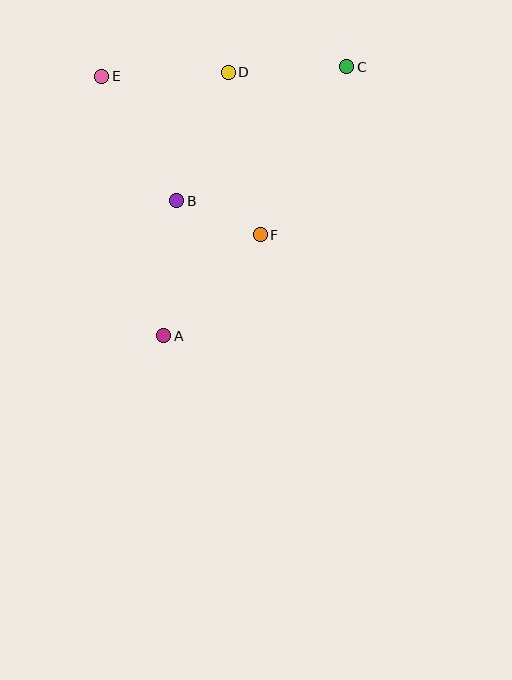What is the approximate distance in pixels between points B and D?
The distance between B and D is approximately 138 pixels.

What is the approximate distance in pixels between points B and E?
The distance between B and E is approximately 145 pixels.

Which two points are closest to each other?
Points B and F are closest to each other.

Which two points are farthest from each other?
Points A and C are farthest from each other.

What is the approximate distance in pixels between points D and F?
The distance between D and F is approximately 165 pixels.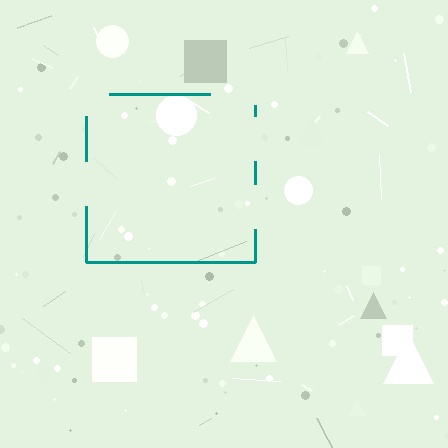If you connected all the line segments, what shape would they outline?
They would outline a square.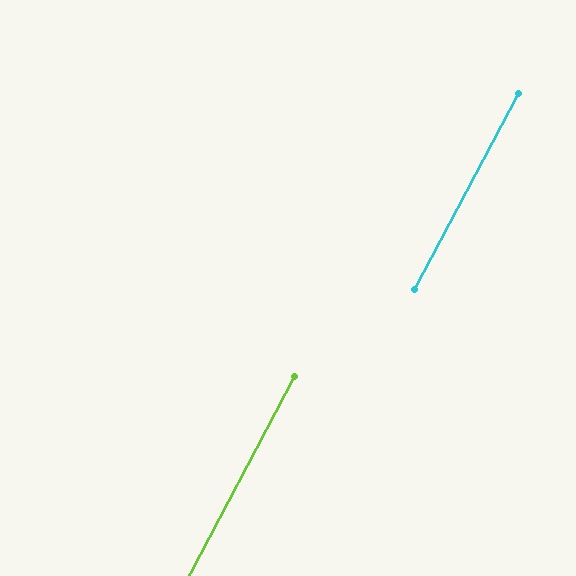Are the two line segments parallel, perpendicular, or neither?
Parallel — their directions differ by only 0.2°.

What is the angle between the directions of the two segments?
Approximately 0 degrees.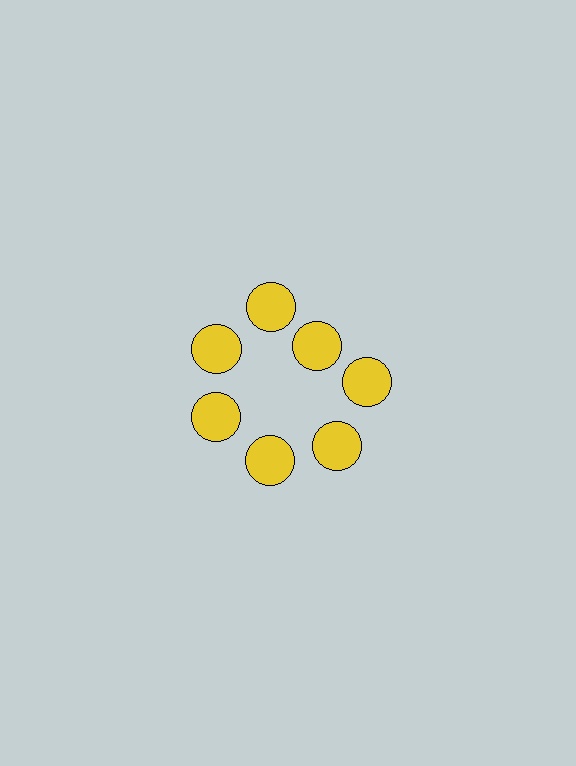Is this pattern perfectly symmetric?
No. The 7 yellow circles are arranged in a ring, but one element near the 1 o'clock position is pulled inward toward the center, breaking the 7-fold rotational symmetry.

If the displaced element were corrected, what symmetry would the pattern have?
It would have 7-fold rotational symmetry — the pattern would map onto itself every 51 degrees.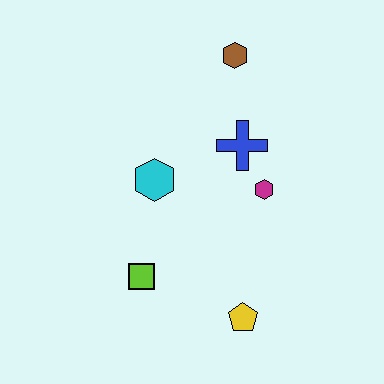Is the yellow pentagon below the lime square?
Yes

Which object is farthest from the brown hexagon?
The yellow pentagon is farthest from the brown hexagon.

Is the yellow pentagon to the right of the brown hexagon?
Yes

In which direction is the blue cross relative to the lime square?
The blue cross is above the lime square.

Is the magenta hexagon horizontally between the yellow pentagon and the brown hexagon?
No